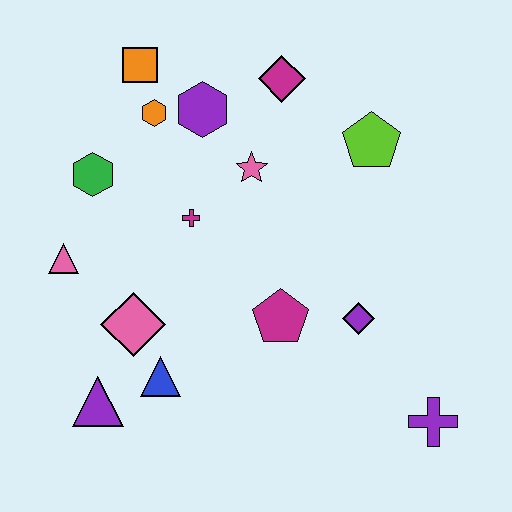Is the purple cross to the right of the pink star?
Yes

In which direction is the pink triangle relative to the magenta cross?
The pink triangle is to the left of the magenta cross.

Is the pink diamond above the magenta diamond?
No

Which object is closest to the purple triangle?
The blue triangle is closest to the purple triangle.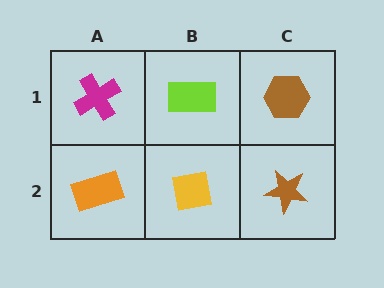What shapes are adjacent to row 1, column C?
A brown star (row 2, column C), a lime rectangle (row 1, column B).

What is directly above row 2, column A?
A magenta cross.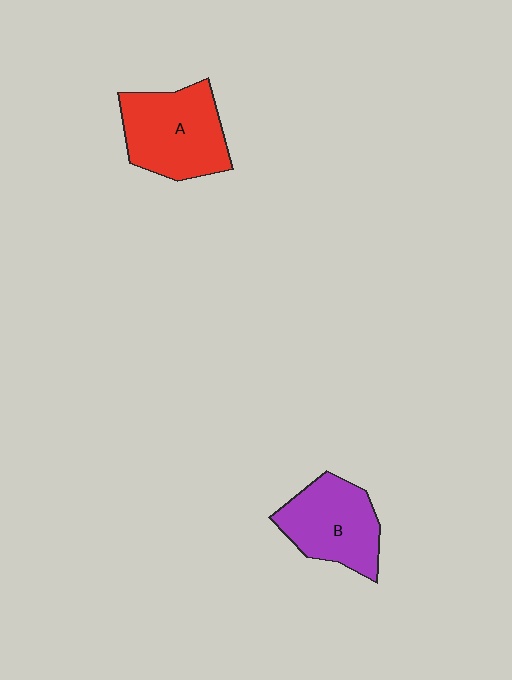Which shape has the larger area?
Shape A (red).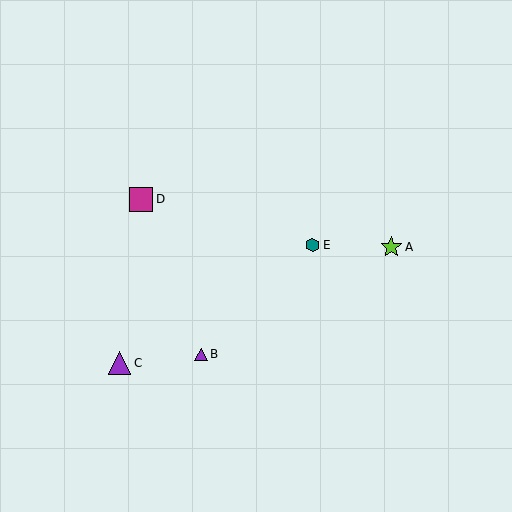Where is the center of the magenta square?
The center of the magenta square is at (141, 199).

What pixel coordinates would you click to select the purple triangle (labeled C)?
Click at (120, 363) to select the purple triangle C.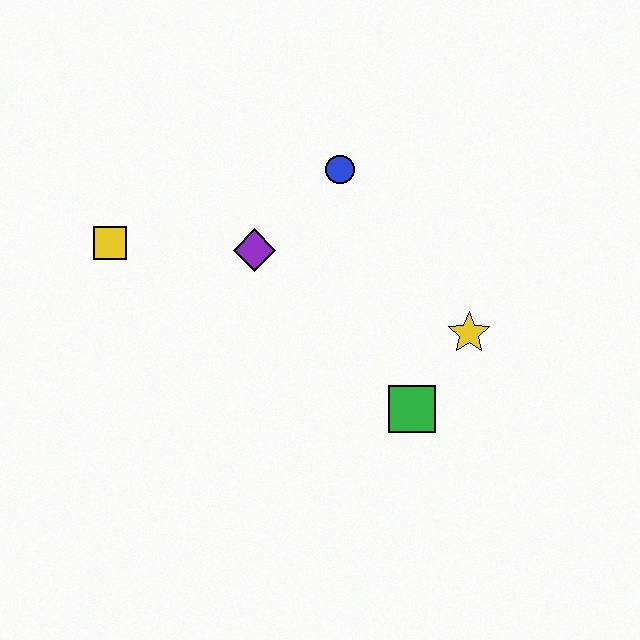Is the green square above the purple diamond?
No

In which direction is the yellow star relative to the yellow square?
The yellow star is to the right of the yellow square.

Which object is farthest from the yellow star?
The yellow square is farthest from the yellow star.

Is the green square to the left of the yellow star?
Yes